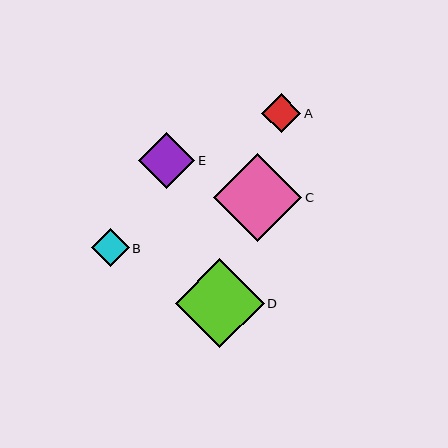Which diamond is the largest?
Diamond D is the largest with a size of approximately 89 pixels.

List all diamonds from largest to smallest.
From largest to smallest: D, C, E, A, B.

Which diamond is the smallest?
Diamond B is the smallest with a size of approximately 38 pixels.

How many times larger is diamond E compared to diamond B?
Diamond E is approximately 1.5 times the size of diamond B.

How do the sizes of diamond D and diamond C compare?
Diamond D and diamond C are approximately the same size.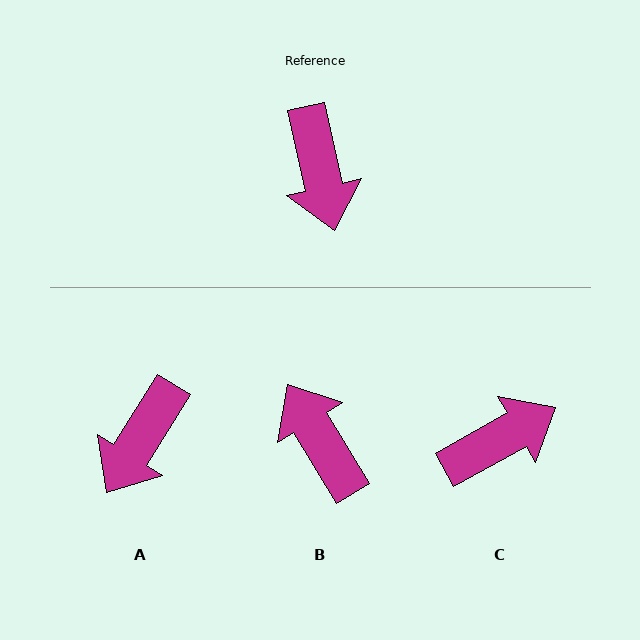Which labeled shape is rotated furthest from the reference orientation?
B, about 162 degrees away.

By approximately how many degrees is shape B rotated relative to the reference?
Approximately 162 degrees clockwise.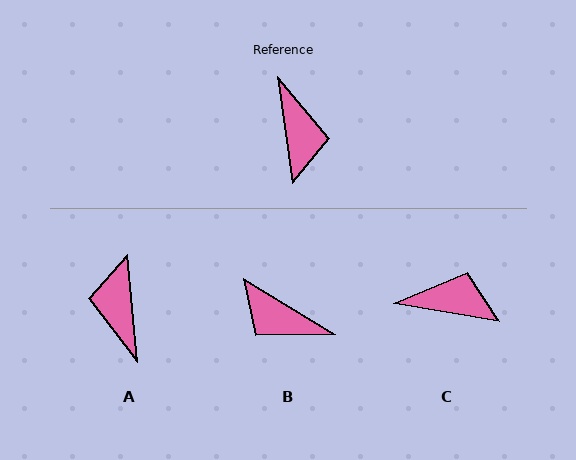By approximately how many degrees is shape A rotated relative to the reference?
Approximately 177 degrees counter-clockwise.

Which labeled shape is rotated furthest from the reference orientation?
A, about 177 degrees away.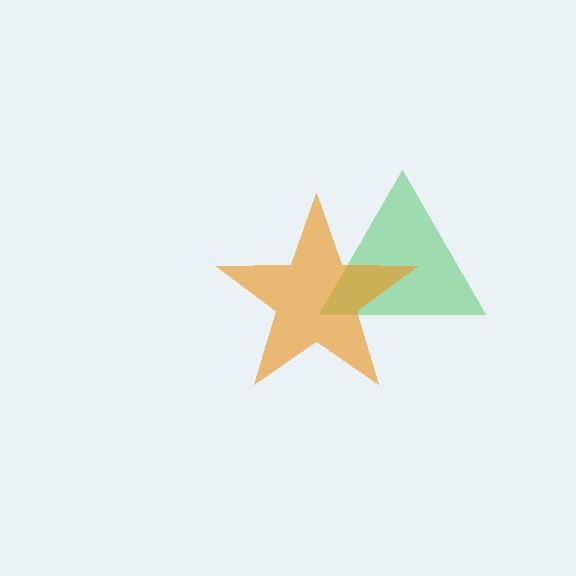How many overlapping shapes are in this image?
There are 2 overlapping shapes in the image.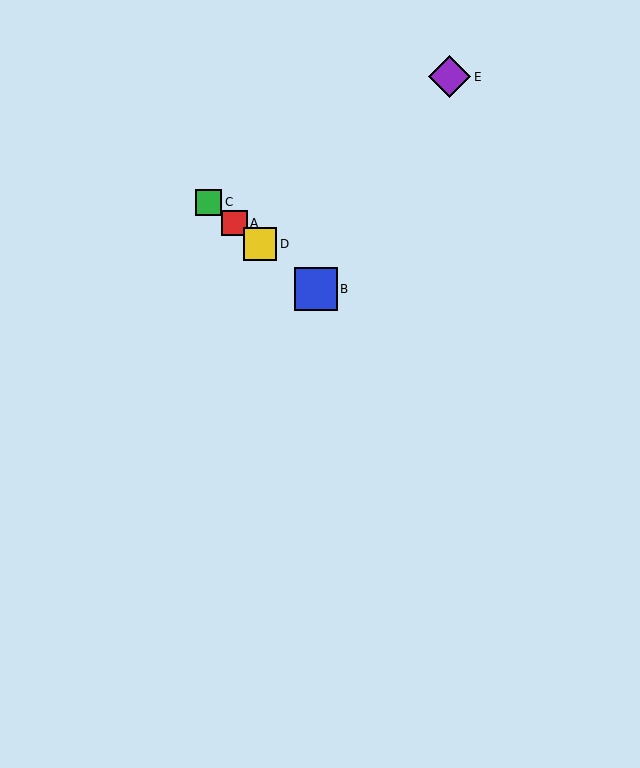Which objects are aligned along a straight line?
Objects A, B, C, D are aligned along a straight line.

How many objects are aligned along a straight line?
4 objects (A, B, C, D) are aligned along a straight line.